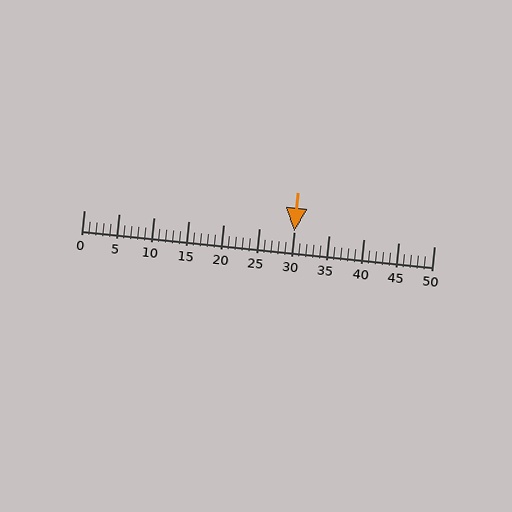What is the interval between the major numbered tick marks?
The major tick marks are spaced 5 units apart.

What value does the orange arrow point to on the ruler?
The orange arrow points to approximately 30.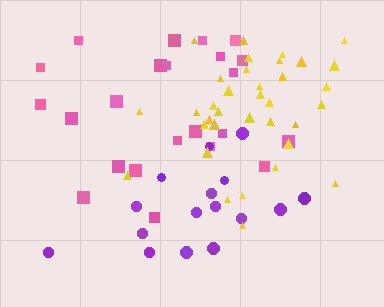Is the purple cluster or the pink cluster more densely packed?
Purple.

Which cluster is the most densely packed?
Yellow.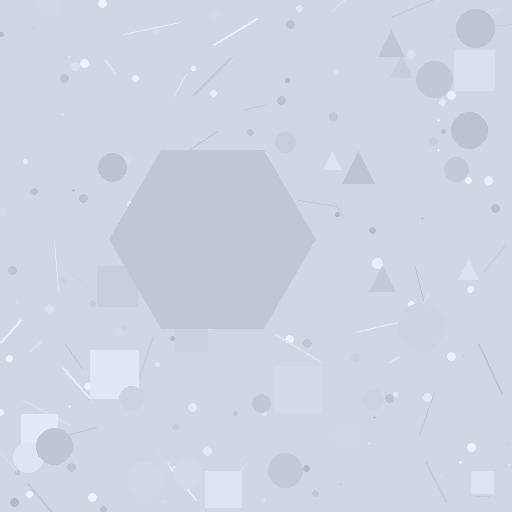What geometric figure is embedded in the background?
A hexagon is embedded in the background.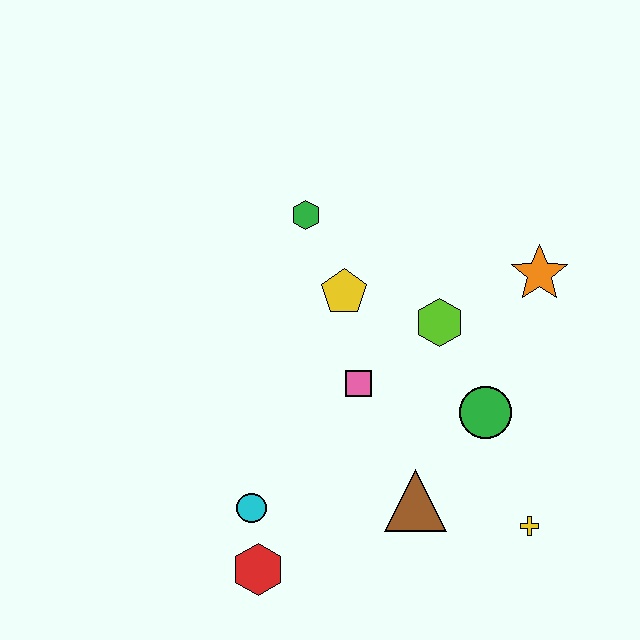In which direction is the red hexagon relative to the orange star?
The red hexagon is below the orange star.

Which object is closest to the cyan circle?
The red hexagon is closest to the cyan circle.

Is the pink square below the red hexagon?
No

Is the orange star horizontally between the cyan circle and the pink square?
No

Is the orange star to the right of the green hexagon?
Yes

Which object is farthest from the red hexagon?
The orange star is farthest from the red hexagon.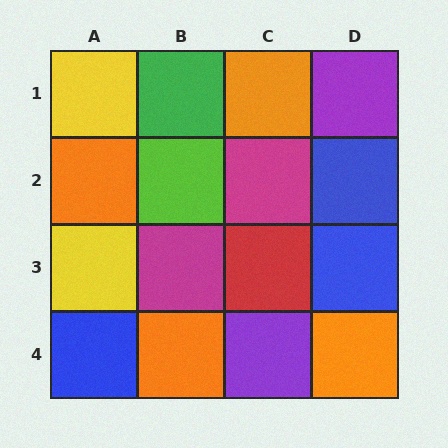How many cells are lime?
1 cell is lime.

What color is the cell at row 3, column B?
Magenta.